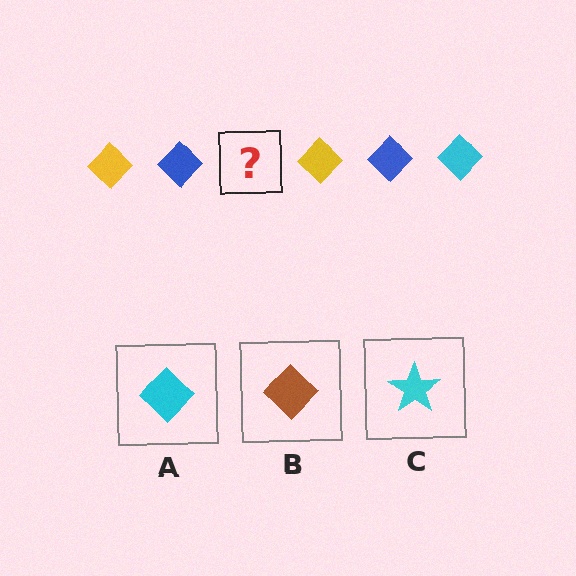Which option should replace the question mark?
Option A.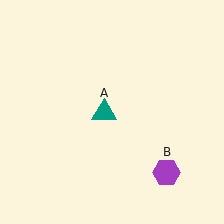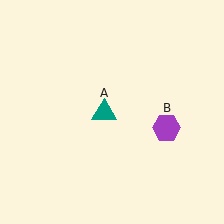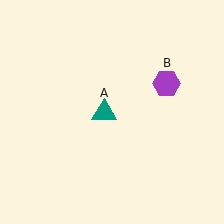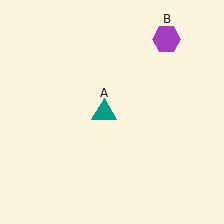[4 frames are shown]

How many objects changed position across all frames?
1 object changed position: purple hexagon (object B).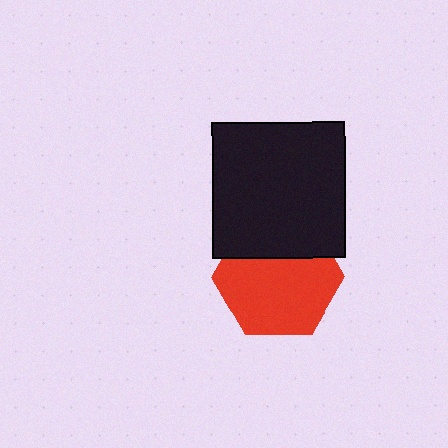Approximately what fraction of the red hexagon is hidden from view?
Roughly 31% of the red hexagon is hidden behind the black rectangle.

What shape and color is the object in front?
The object in front is a black rectangle.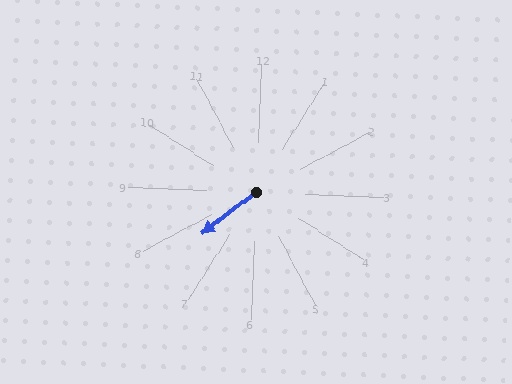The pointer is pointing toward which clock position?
Roughly 8 o'clock.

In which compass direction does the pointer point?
Southwest.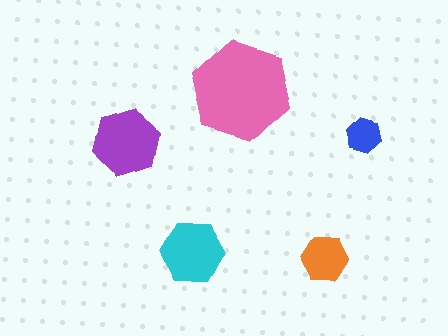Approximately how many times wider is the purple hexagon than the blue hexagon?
About 2 times wider.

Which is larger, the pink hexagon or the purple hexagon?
The pink one.